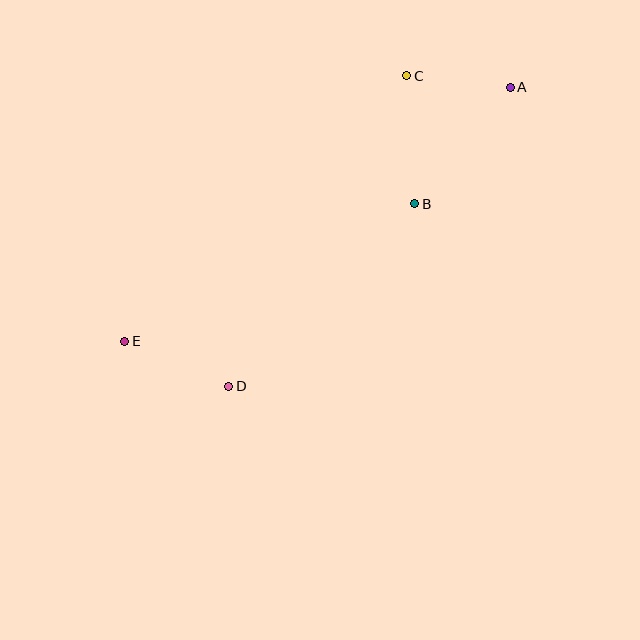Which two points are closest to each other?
Points A and C are closest to each other.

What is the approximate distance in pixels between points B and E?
The distance between B and E is approximately 321 pixels.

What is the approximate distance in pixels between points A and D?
The distance between A and D is approximately 411 pixels.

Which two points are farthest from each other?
Points A and E are farthest from each other.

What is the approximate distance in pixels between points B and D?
The distance between B and D is approximately 261 pixels.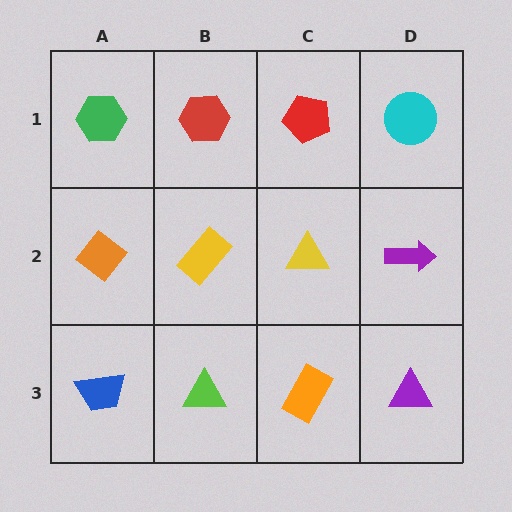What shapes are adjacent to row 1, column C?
A yellow triangle (row 2, column C), a red hexagon (row 1, column B), a cyan circle (row 1, column D).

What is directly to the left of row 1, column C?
A red hexagon.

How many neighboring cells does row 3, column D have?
2.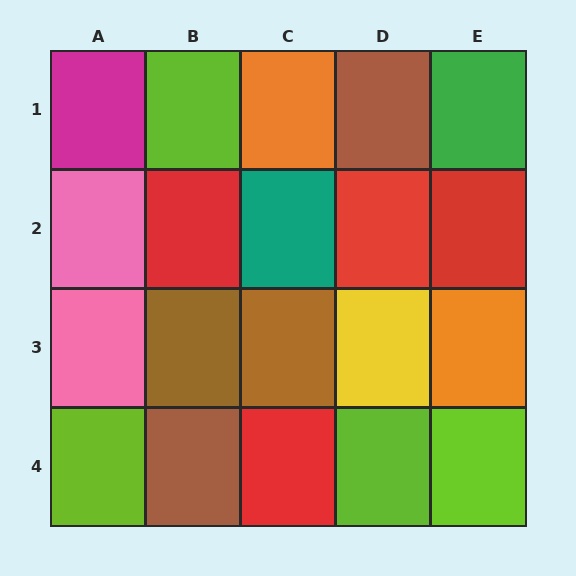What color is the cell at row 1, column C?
Orange.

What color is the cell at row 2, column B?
Red.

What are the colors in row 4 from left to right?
Lime, brown, red, lime, lime.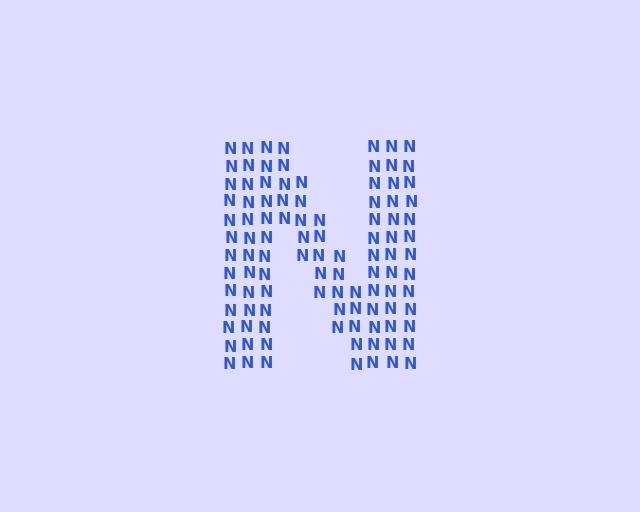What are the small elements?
The small elements are letter N's.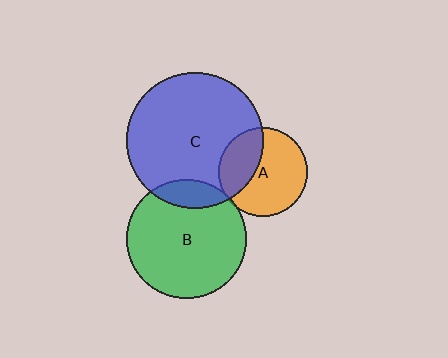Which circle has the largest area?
Circle C (blue).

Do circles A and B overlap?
Yes.